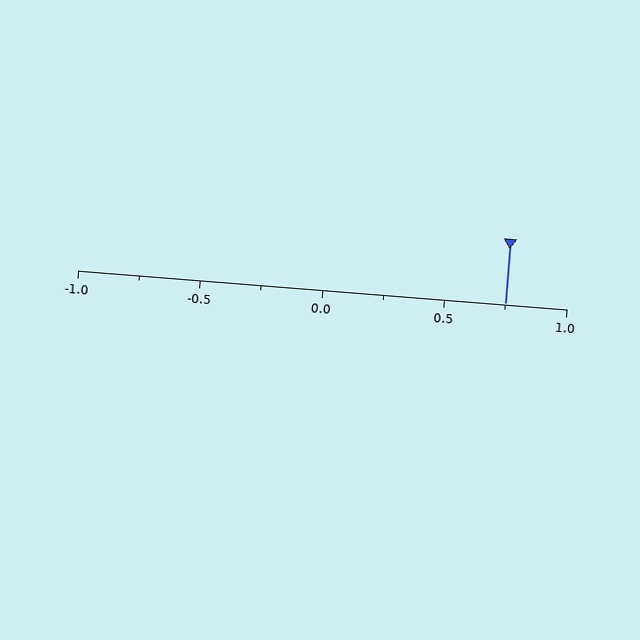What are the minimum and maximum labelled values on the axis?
The axis runs from -1.0 to 1.0.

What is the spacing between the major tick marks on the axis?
The major ticks are spaced 0.5 apart.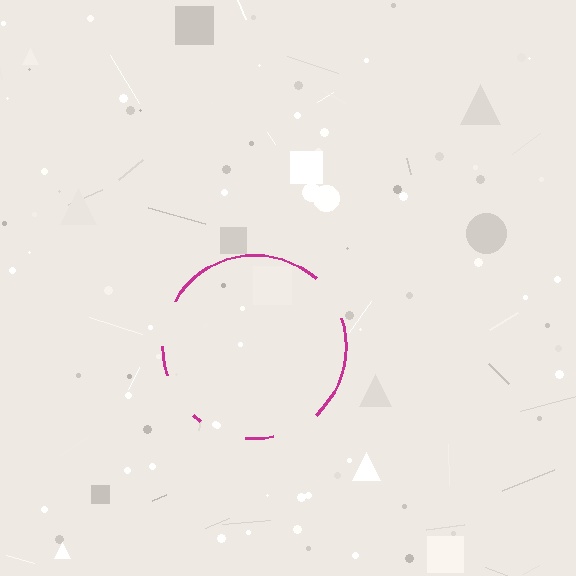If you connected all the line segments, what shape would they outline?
They would outline a circle.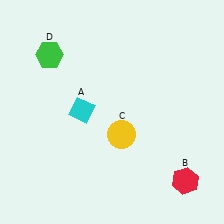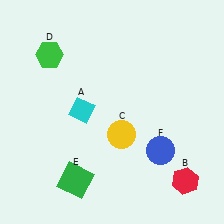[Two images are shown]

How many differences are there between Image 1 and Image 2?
There are 2 differences between the two images.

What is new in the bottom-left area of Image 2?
A green square (E) was added in the bottom-left area of Image 2.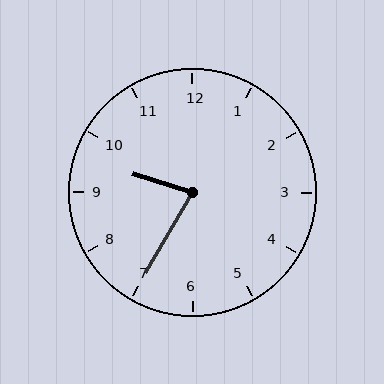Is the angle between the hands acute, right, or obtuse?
It is acute.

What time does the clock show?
9:35.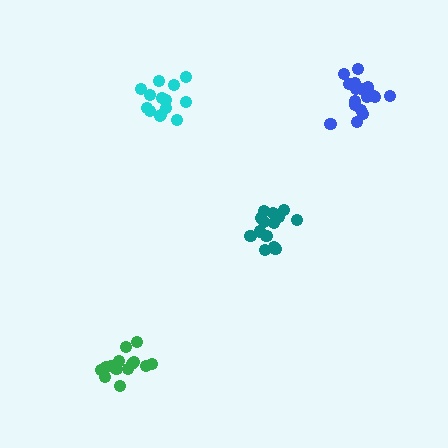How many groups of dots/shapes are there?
There are 4 groups.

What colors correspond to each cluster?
The clusters are colored: cyan, blue, green, teal.